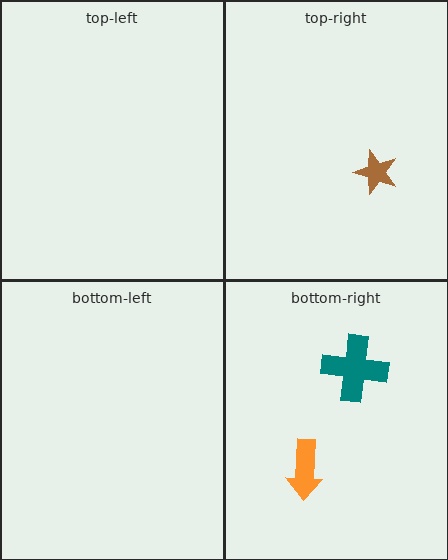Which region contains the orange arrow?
The bottom-right region.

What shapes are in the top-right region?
The brown star.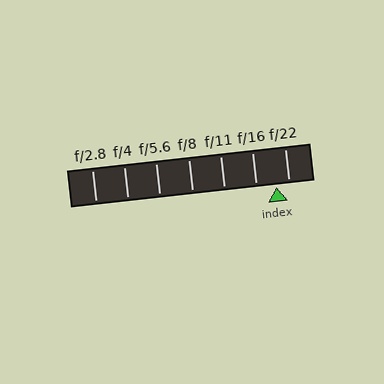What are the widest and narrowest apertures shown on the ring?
The widest aperture shown is f/2.8 and the narrowest is f/22.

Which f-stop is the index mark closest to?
The index mark is closest to f/22.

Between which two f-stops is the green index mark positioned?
The index mark is between f/16 and f/22.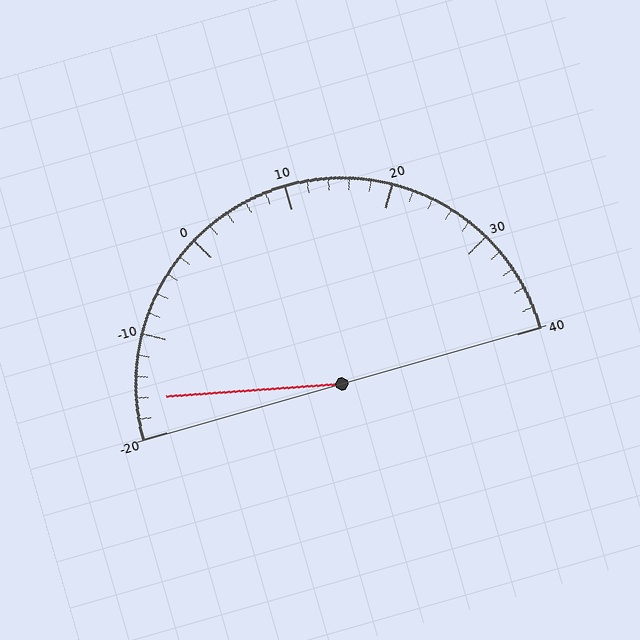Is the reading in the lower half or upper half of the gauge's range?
The reading is in the lower half of the range (-20 to 40).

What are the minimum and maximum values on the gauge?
The gauge ranges from -20 to 40.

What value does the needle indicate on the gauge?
The needle indicates approximately -16.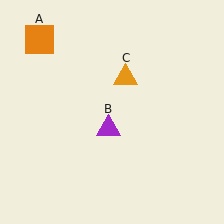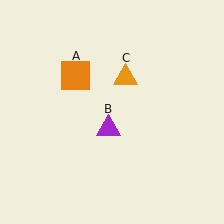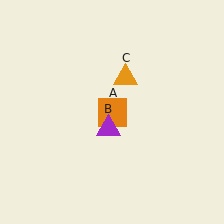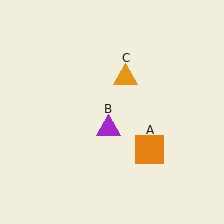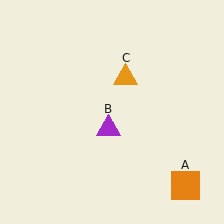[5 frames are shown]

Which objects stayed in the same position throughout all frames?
Purple triangle (object B) and orange triangle (object C) remained stationary.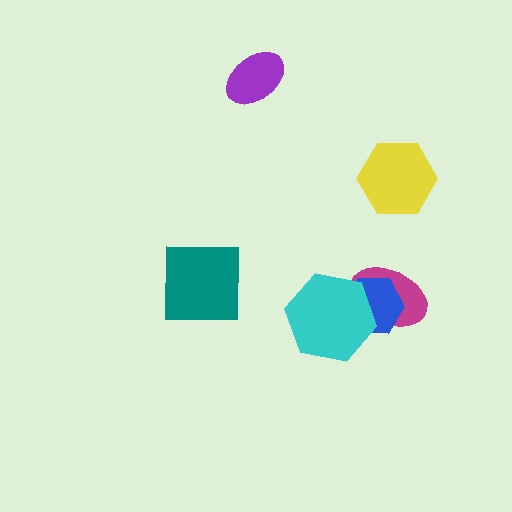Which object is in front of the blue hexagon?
The cyan hexagon is in front of the blue hexagon.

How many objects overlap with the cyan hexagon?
2 objects overlap with the cyan hexagon.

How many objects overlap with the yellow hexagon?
0 objects overlap with the yellow hexagon.